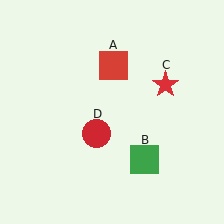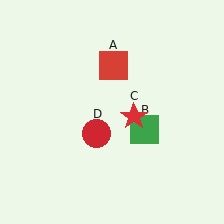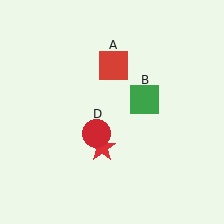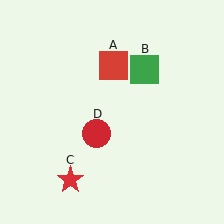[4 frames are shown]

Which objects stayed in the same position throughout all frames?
Red square (object A) and red circle (object D) remained stationary.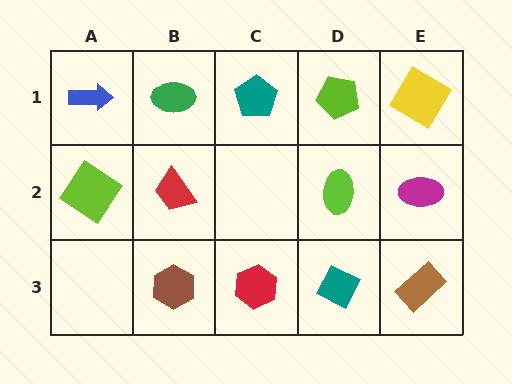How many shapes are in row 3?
4 shapes.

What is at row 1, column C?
A teal pentagon.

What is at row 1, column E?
A yellow diamond.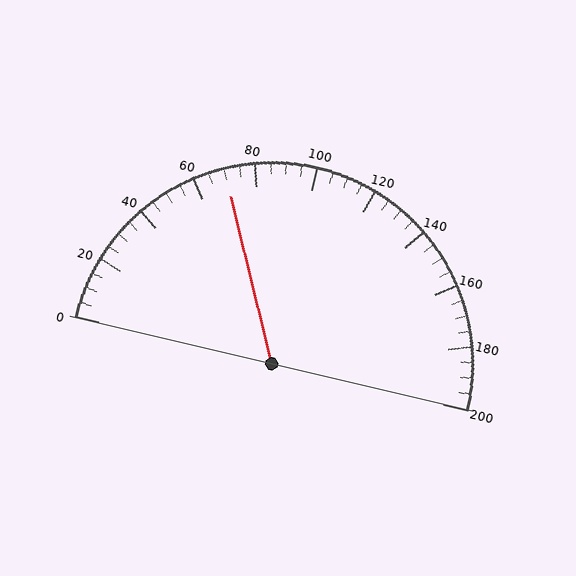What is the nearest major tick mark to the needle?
The nearest major tick mark is 80.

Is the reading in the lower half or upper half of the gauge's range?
The reading is in the lower half of the range (0 to 200).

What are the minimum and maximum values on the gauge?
The gauge ranges from 0 to 200.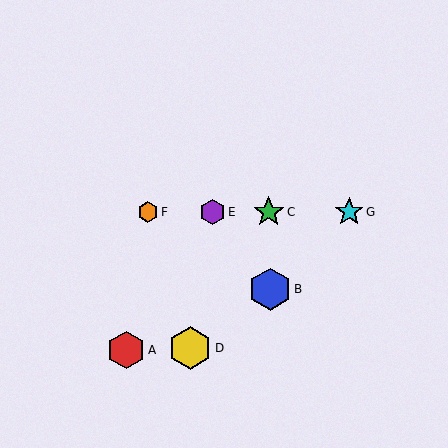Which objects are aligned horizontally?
Objects C, E, F, G are aligned horizontally.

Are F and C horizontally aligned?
Yes, both are at y≈212.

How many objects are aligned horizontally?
4 objects (C, E, F, G) are aligned horizontally.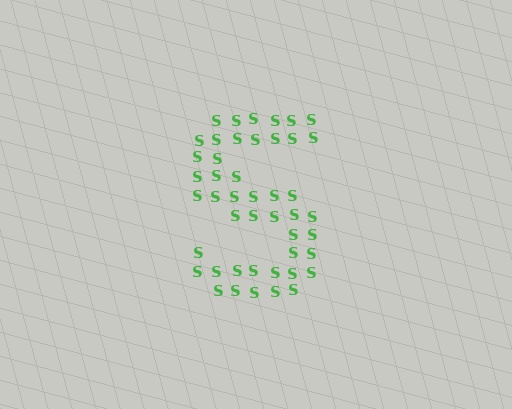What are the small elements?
The small elements are letter S's.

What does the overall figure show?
The overall figure shows the letter S.